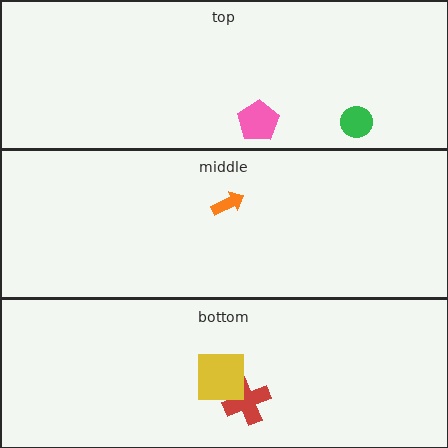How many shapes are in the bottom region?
2.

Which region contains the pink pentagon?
The top region.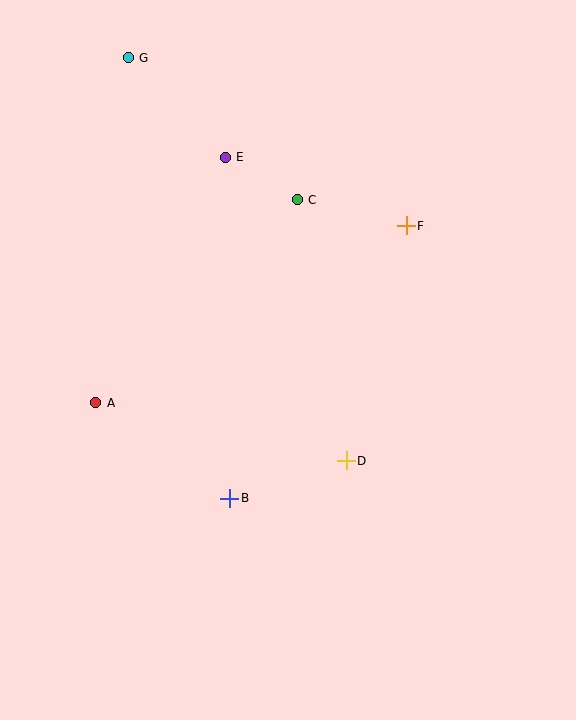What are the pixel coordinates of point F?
Point F is at (406, 226).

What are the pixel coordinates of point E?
Point E is at (225, 157).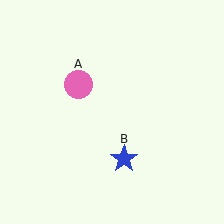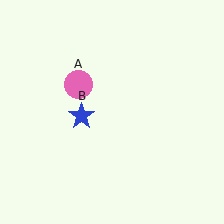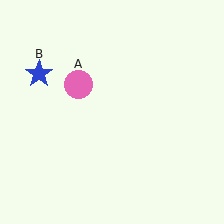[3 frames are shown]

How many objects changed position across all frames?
1 object changed position: blue star (object B).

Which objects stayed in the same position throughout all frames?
Pink circle (object A) remained stationary.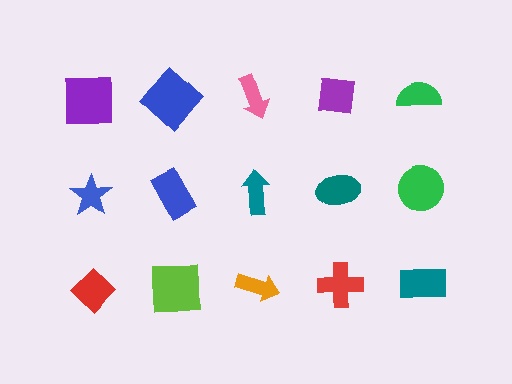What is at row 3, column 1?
A red diamond.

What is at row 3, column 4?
A red cross.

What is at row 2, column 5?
A green circle.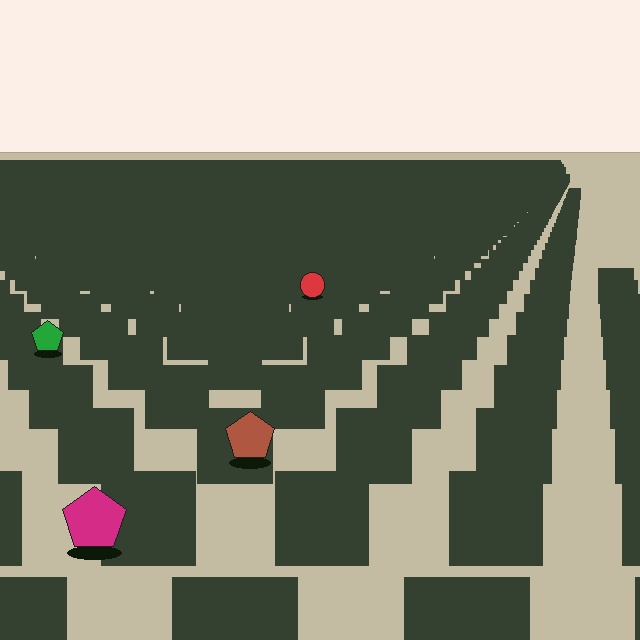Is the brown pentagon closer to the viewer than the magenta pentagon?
No. The magenta pentagon is closer — you can tell from the texture gradient: the ground texture is coarser near it.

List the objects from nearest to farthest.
From nearest to farthest: the magenta pentagon, the brown pentagon, the green pentagon, the red circle.